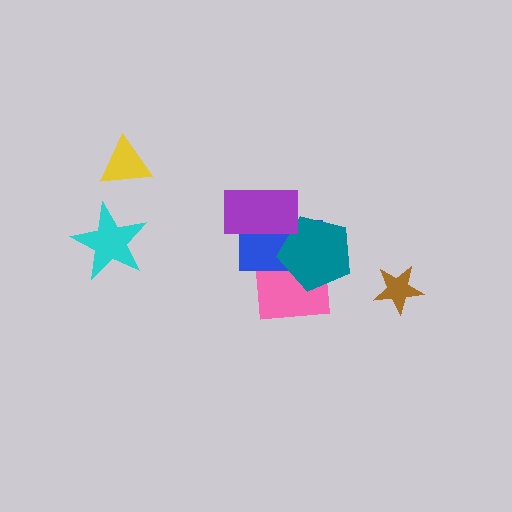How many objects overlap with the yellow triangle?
0 objects overlap with the yellow triangle.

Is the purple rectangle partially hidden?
No, no other shape covers it.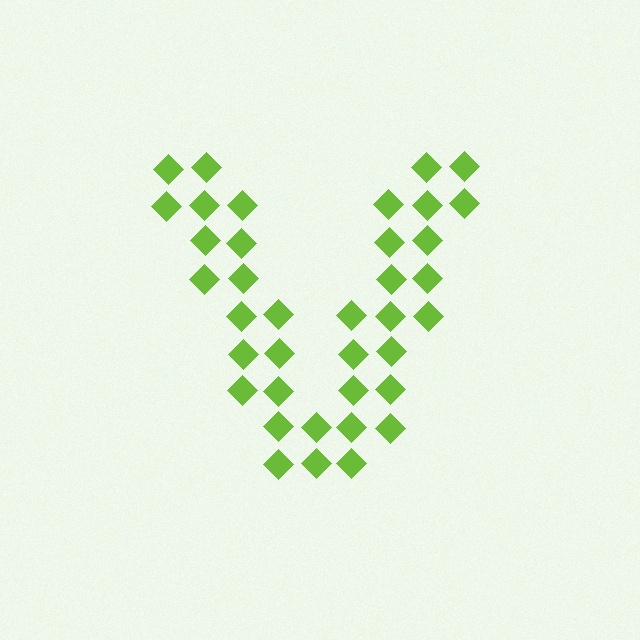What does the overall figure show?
The overall figure shows the letter V.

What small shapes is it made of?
It is made of small diamonds.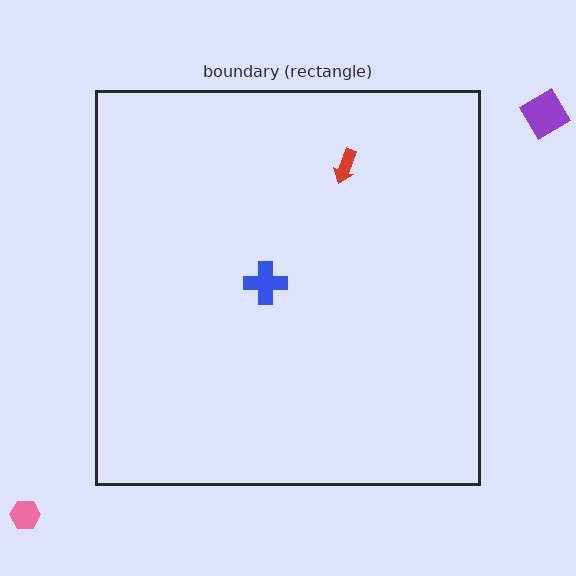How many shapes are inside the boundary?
2 inside, 2 outside.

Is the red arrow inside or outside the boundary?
Inside.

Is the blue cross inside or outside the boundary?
Inside.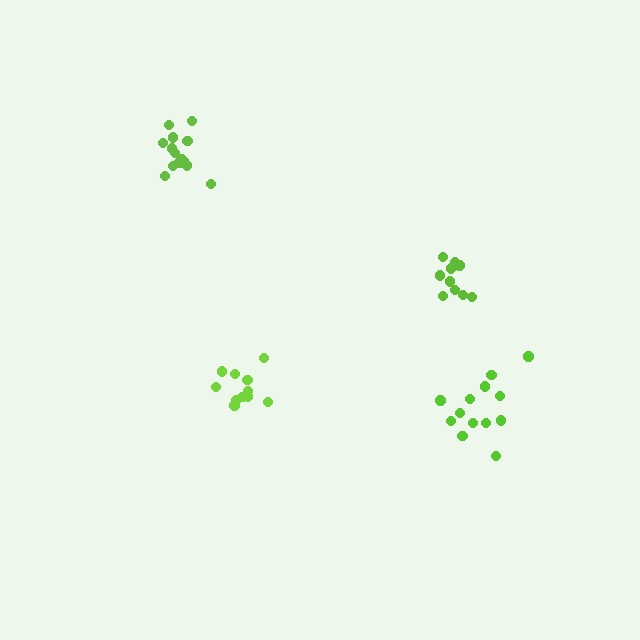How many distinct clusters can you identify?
There are 4 distinct clusters.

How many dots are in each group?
Group 1: 10 dots, Group 2: 11 dots, Group 3: 13 dots, Group 4: 14 dots (48 total).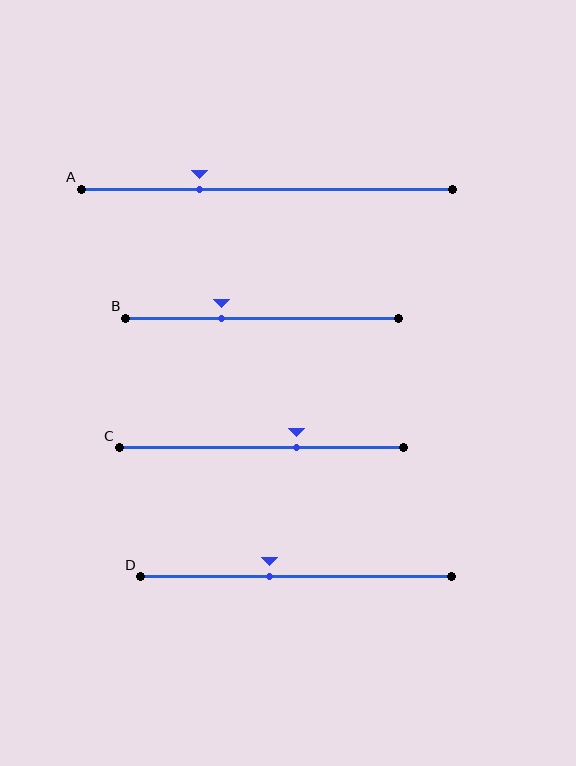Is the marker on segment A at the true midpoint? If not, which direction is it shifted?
No, the marker on segment A is shifted to the left by about 18% of the segment length.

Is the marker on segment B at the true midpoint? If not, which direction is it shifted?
No, the marker on segment B is shifted to the left by about 15% of the segment length.